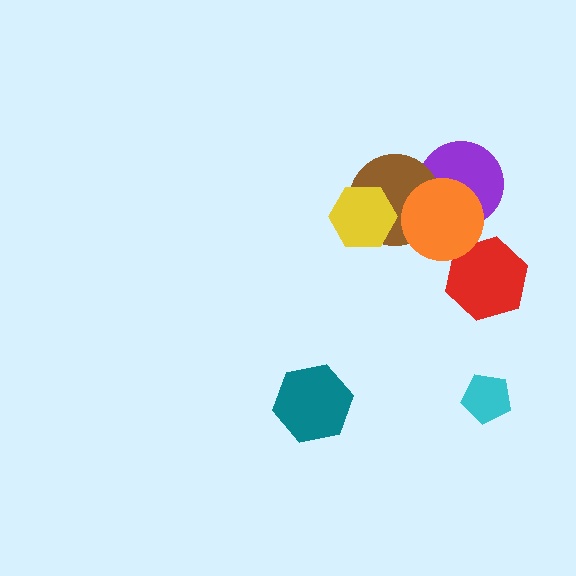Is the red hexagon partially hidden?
Yes, it is partially covered by another shape.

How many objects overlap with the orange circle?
3 objects overlap with the orange circle.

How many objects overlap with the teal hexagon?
0 objects overlap with the teal hexagon.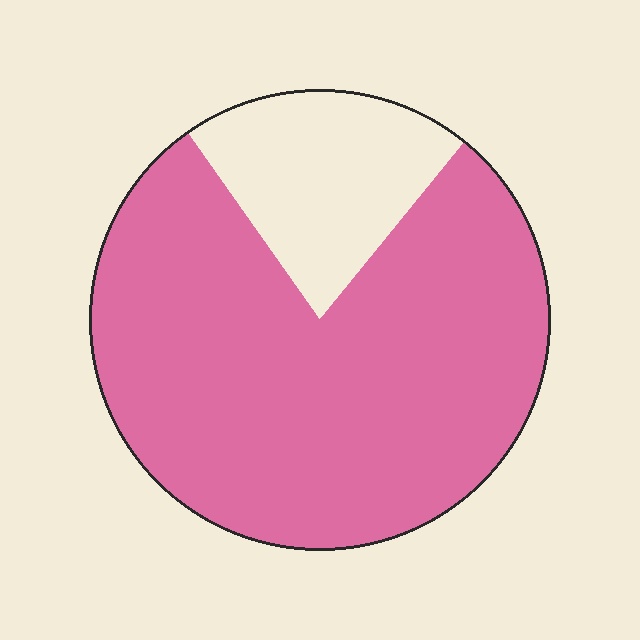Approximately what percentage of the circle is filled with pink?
Approximately 80%.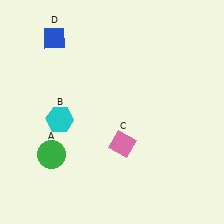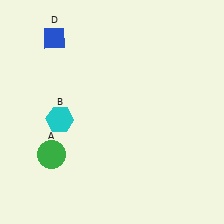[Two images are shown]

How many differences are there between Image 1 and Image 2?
There is 1 difference between the two images.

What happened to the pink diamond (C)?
The pink diamond (C) was removed in Image 2. It was in the bottom-right area of Image 1.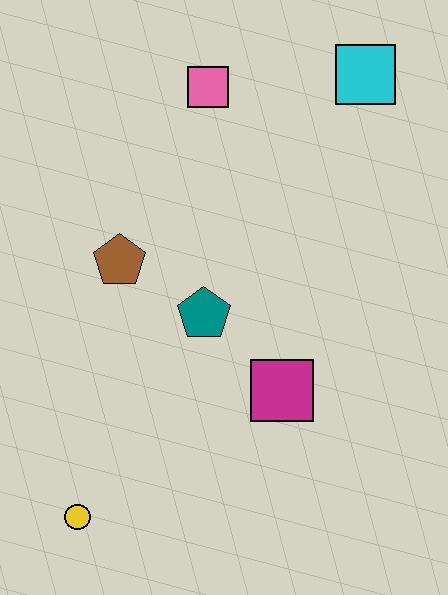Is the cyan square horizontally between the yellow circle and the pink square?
No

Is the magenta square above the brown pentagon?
No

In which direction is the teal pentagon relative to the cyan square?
The teal pentagon is below the cyan square.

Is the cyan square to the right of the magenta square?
Yes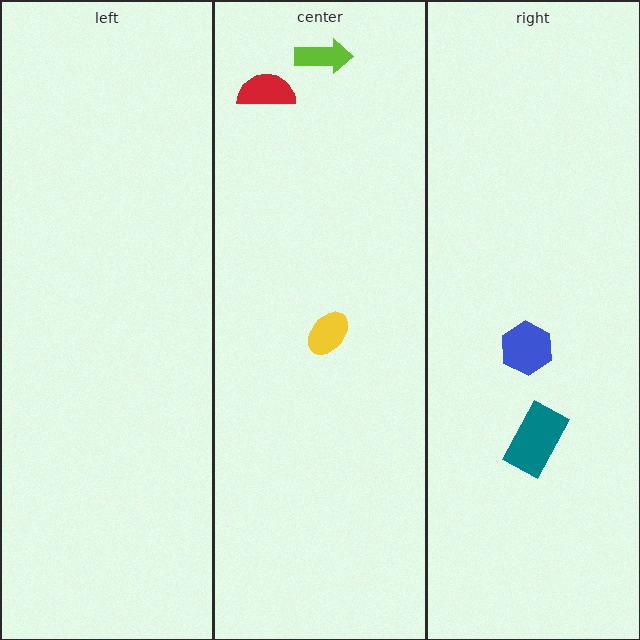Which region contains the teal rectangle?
The right region.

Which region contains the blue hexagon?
The right region.